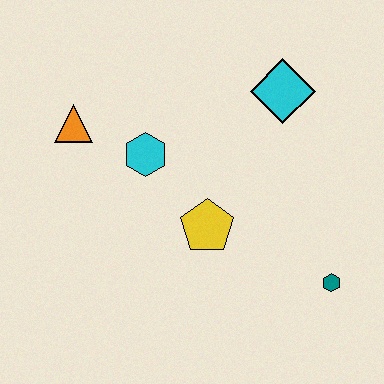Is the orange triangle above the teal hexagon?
Yes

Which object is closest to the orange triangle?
The cyan hexagon is closest to the orange triangle.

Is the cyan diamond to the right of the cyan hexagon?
Yes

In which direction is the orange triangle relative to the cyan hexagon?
The orange triangle is to the left of the cyan hexagon.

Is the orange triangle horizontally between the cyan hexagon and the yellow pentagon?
No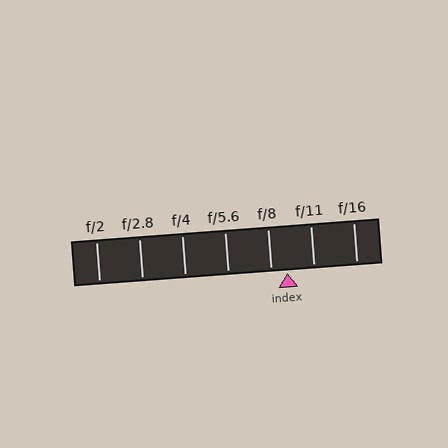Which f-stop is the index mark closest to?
The index mark is closest to f/8.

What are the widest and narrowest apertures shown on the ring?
The widest aperture shown is f/2 and the narrowest is f/16.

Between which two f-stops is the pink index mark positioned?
The index mark is between f/8 and f/11.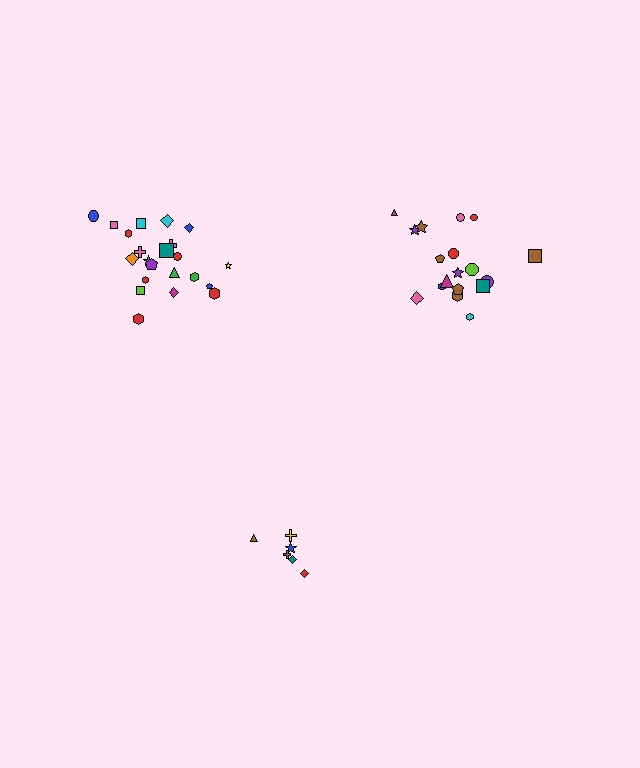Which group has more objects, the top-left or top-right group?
The top-left group.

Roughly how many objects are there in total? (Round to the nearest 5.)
Roughly 45 objects in total.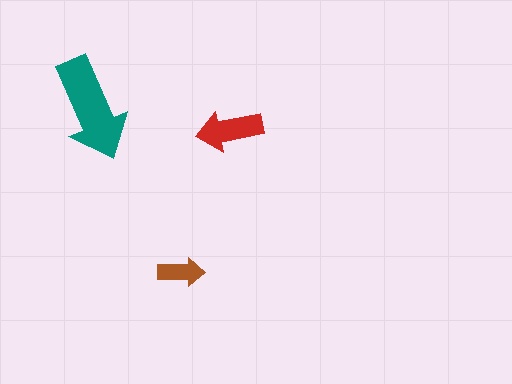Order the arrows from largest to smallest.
the teal one, the red one, the brown one.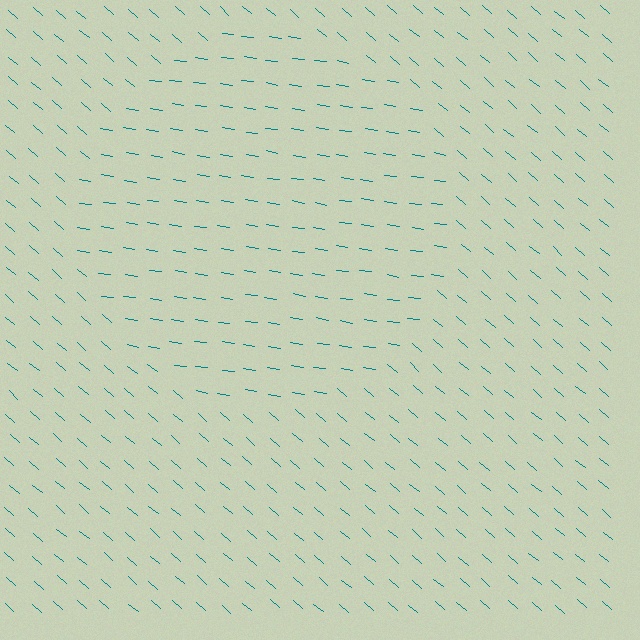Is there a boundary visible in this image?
Yes, there is a texture boundary formed by a change in line orientation.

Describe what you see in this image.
The image is filled with small teal line segments. A circle region in the image has lines oriented differently from the surrounding lines, creating a visible texture boundary.